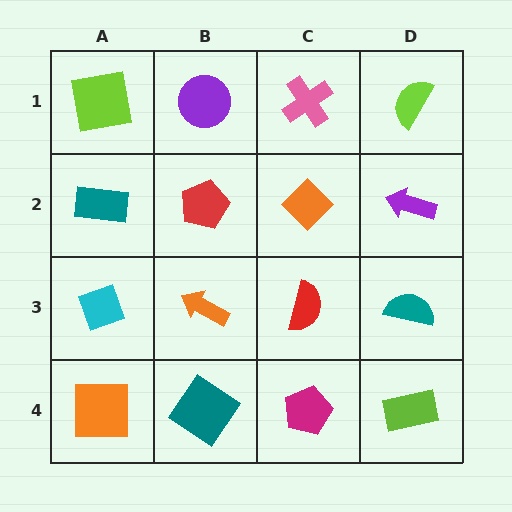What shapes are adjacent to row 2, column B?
A purple circle (row 1, column B), an orange arrow (row 3, column B), a teal rectangle (row 2, column A), an orange diamond (row 2, column C).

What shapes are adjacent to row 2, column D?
A lime semicircle (row 1, column D), a teal semicircle (row 3, column D), an orange diamond (row 2, column C).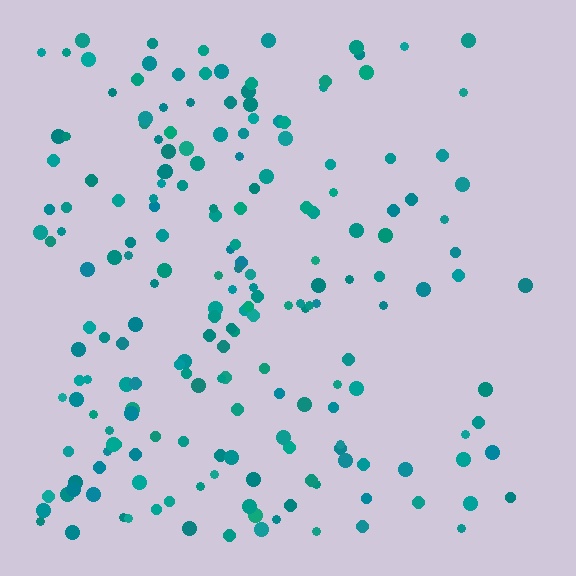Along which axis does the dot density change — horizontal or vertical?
Horizontal.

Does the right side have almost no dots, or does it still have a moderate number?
Still a moderate number, just noticeably fewer than the left.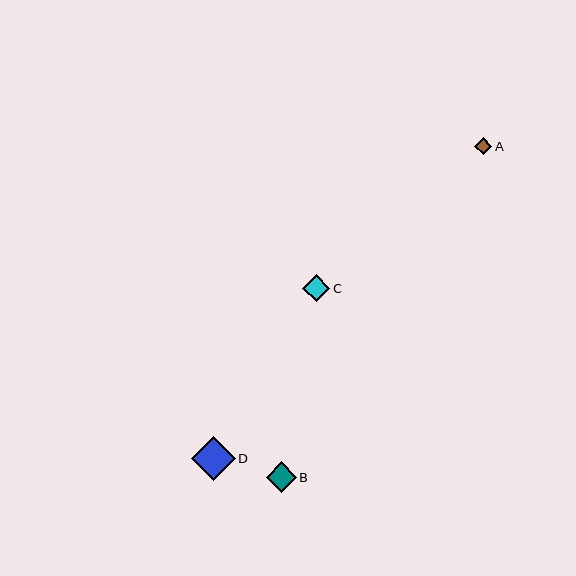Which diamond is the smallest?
Diamond A is the smallest with a size of approximately 17 pixels.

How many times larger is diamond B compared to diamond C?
Diamond B is approximately 1.1 times the size of diamond C.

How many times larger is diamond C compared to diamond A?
Diamond C is approximately 1.6 times the size of diamond A.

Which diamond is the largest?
Diamond D is the largest with a size of approximately 44 pixels.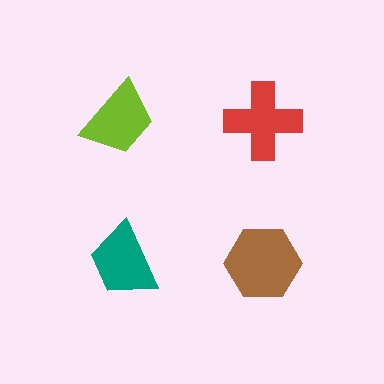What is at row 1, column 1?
A lime trapezoid.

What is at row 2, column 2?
A brown hexagon.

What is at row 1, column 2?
A red cross.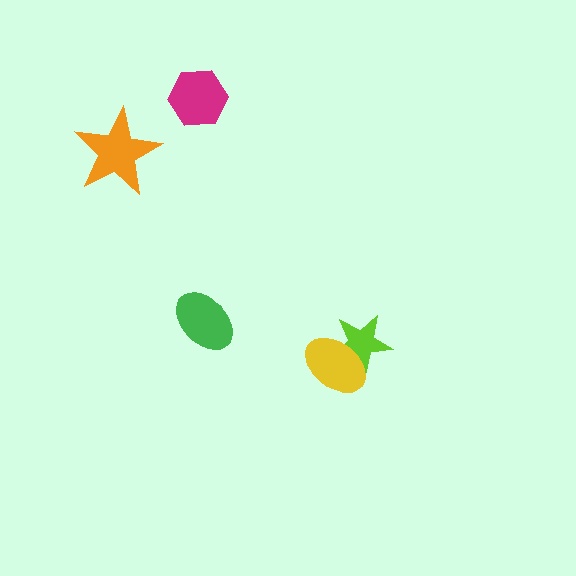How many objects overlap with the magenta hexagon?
0 objects overlap with the magenta hexagon.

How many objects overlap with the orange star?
0 objects overlap with the orange star.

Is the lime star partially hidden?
Yes, it is partially covered by another shape.